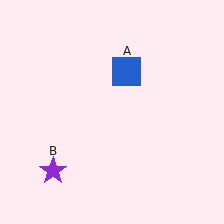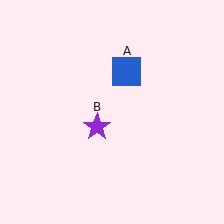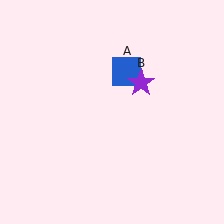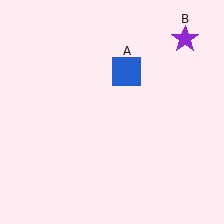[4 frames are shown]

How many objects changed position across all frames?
1 object changed position: purple star (object B).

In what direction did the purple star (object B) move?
The purple star (object B) moved up and to the right.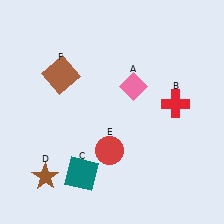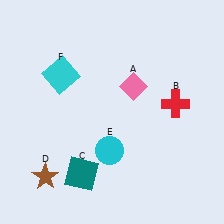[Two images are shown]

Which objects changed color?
E changed from red to cyan. F changed from brown to cyan.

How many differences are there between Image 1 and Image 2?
There are 2 differences between the two images.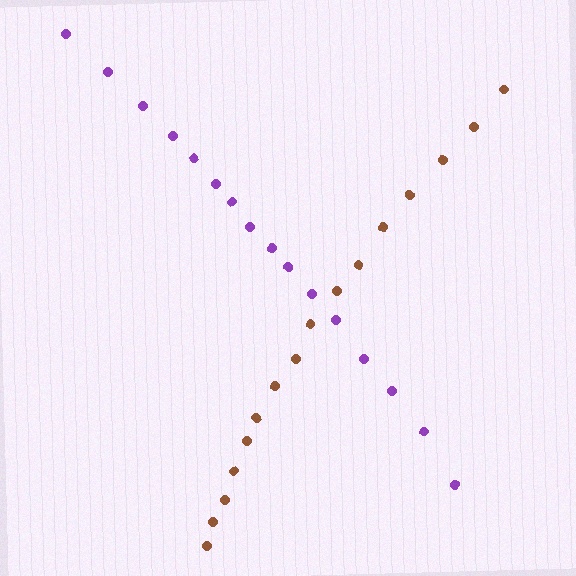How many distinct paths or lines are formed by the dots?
There are 2 distinct paths.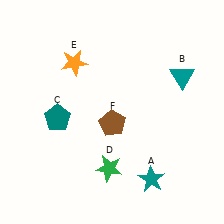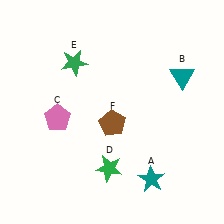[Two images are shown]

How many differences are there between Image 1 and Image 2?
There are 2 differences between the two images.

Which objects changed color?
C changed from teal to pink. E changed from orange to green.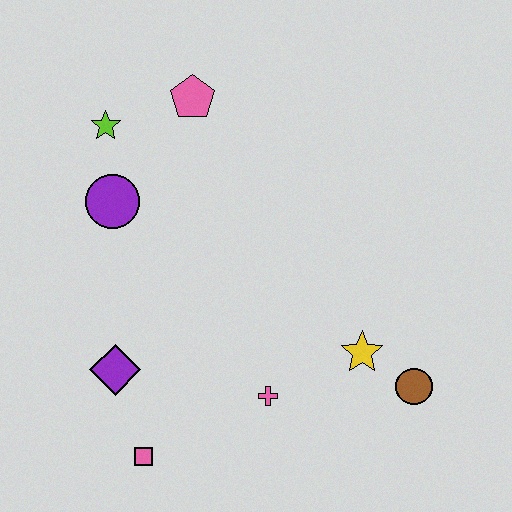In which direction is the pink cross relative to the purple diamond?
The pink cross is to the right of the purple diamond.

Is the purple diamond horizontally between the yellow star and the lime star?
Yes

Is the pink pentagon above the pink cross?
Yes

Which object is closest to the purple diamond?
The pink square is closest to the purple diamond.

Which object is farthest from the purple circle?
The brown circle is farthest from the purple circle.